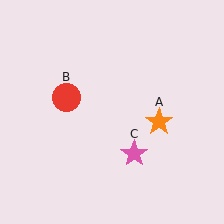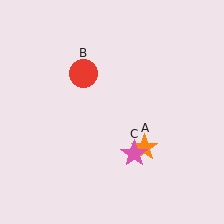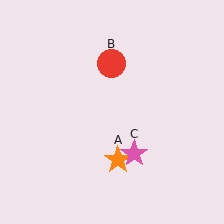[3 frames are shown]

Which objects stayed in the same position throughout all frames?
Pink star (object C) remained stationary.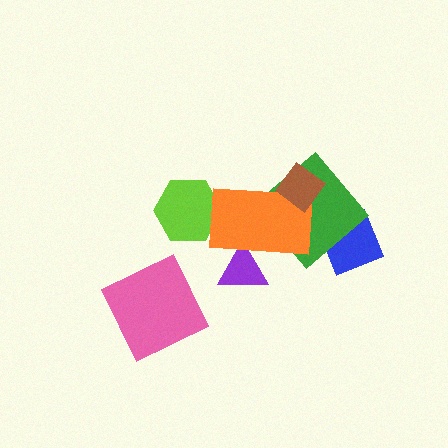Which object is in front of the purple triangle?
The orange rectangle is in front of the purple triangle.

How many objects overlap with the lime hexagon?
1 object overlaps with the lime hexagon.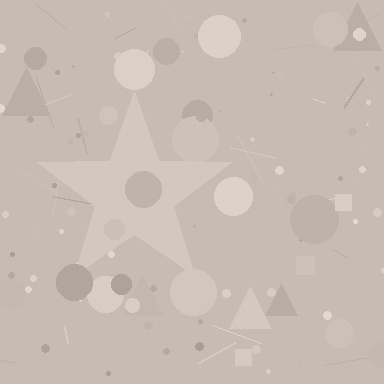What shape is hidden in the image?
A star is hidden in the image.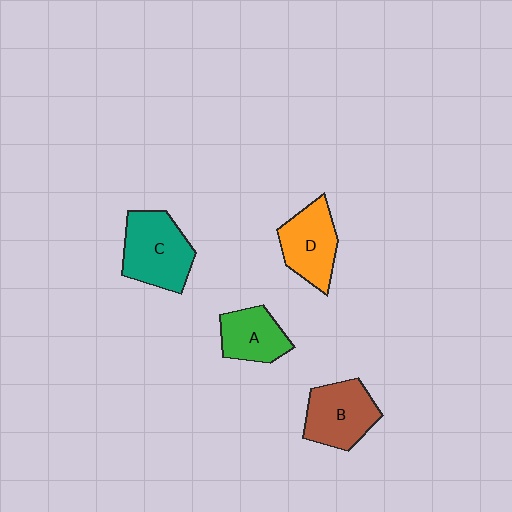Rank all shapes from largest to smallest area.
From largest to smallest: C (teal), B (brown), D (orange), A (green).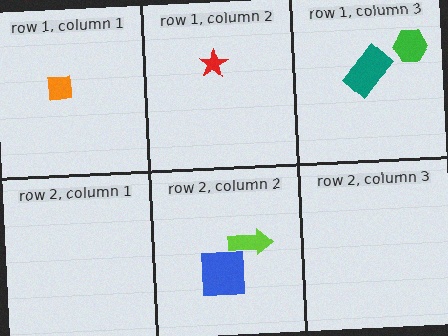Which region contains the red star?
The row 1, column 2 region.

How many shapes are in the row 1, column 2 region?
1.